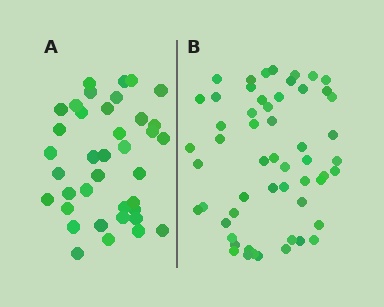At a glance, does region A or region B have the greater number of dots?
Region B (the right region) has more dots.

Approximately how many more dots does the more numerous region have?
Region B has approximately 15 more dots than region A.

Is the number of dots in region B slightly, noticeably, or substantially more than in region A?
Region B has noticeably more, but not dramatically so. The ratio is roughly 1.4 to 1.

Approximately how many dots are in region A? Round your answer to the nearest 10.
About 40 dots. (The exact count is 38, which rounds to 40.)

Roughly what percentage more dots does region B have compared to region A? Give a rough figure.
About 45% more.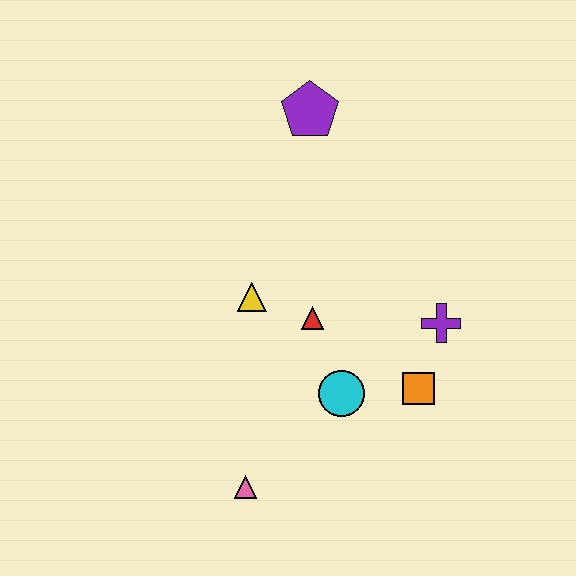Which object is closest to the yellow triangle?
The red triangle is closest to the yellow triangle.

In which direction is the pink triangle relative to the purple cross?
The pink triangle is to the left of the purple cross.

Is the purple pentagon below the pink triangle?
No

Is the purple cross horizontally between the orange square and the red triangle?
No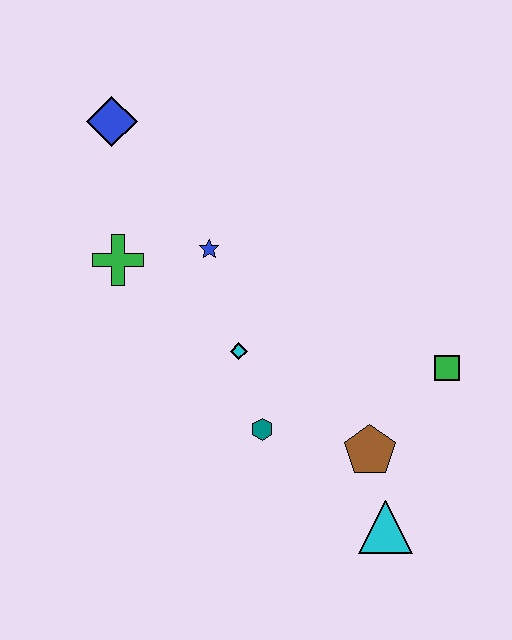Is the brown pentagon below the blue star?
Yes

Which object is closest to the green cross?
The blue star is closest to the green cross.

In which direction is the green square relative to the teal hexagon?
The green square is to the right of the teal hexagon.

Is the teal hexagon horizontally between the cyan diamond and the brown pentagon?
Yes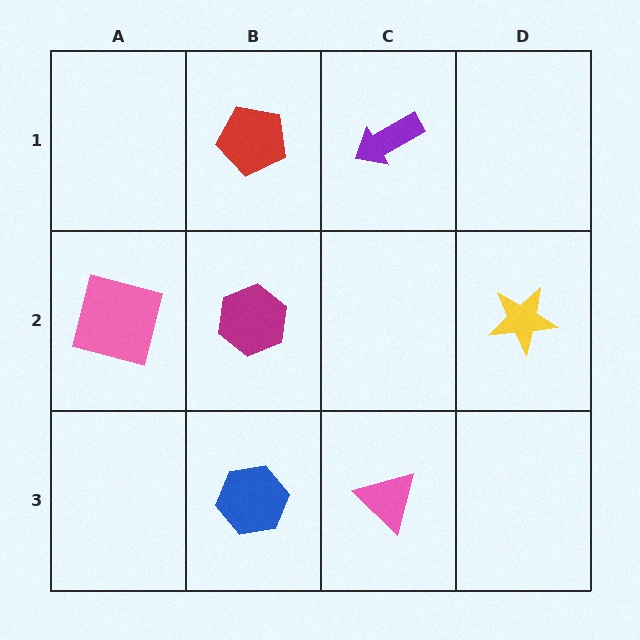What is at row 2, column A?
A pink square.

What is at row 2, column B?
A magenta hexagon.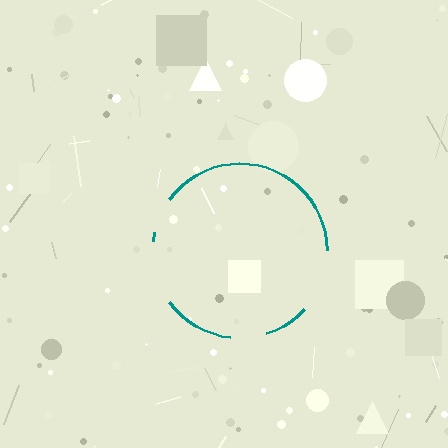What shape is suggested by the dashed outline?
The dashed outline suggests a circle.